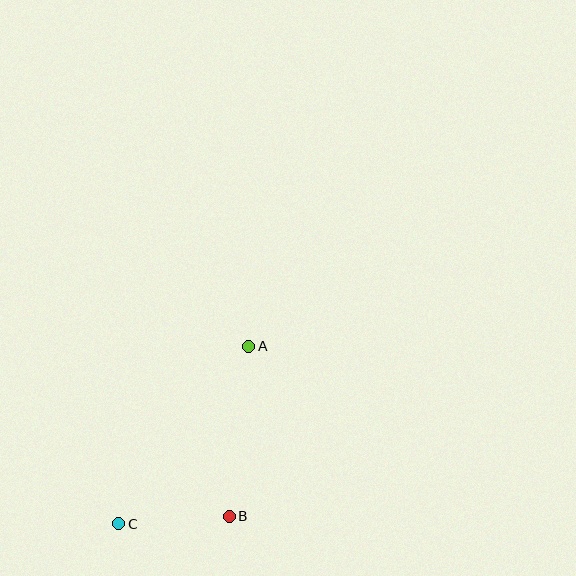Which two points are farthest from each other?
Points A and C are farthest from each other.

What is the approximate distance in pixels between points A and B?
The distance between A and B is approximately 171 pixels.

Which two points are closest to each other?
Points B and C are closest to each other.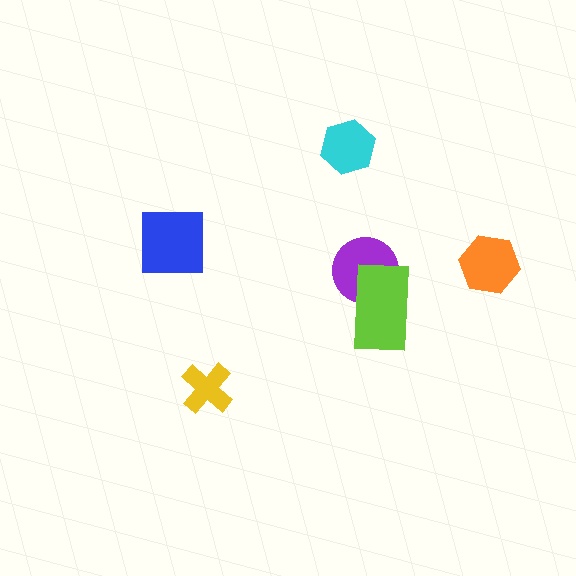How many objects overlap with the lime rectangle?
1 object overlaps with the lime rectangle.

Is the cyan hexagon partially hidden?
No, no other shape covers it.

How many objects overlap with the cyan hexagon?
0 objects overlap with the cyan hexagon.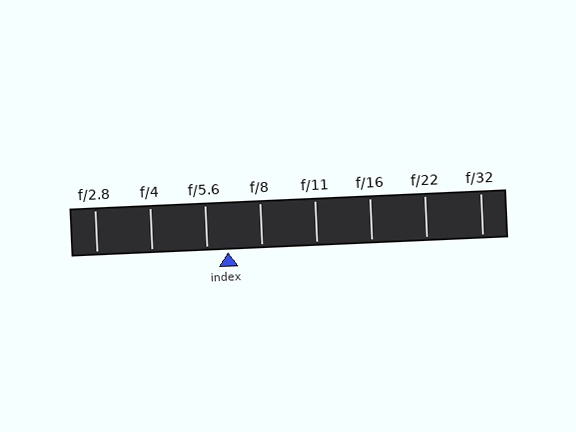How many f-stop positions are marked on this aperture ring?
There are 8 f-stop positions marked.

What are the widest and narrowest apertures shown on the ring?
The widest aperture shown is f/2.8 and the narrowest is f/32.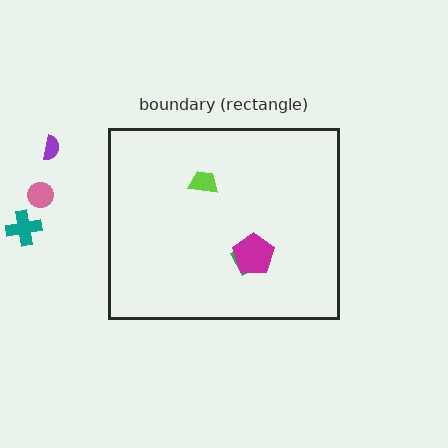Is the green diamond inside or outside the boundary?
Inside.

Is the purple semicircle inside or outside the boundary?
Outside.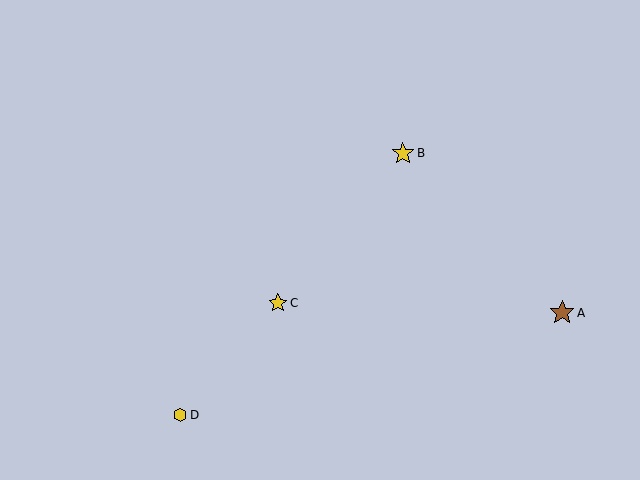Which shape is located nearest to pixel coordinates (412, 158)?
The yellow star (labeled B) at (403, 153) is nearest to that location.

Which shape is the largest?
The brown star (labeled A) is the largest.